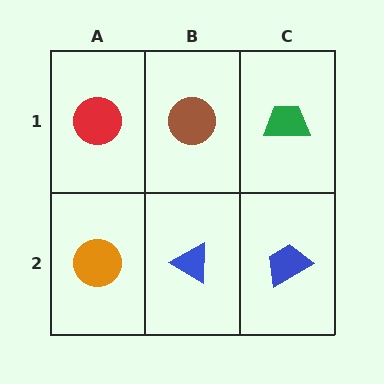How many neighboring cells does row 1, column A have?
2.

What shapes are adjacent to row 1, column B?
A blue triangle (row 2, column B), a red circle (row 1, column A), a green trapezoid (row 1, column C).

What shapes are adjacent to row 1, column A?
An orange circle (row 2, column A), a brown circle (row 1, column B).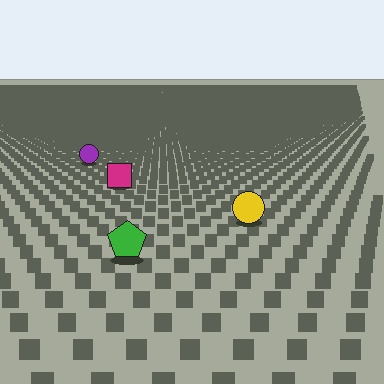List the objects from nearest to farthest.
From nearest to farthest: the green pentagon, the yellow circle, the magenta square, the purple circle.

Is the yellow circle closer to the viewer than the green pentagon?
No. The green pentagon is closer — you can tell from the texture gradient: the ground texture is coarser near it.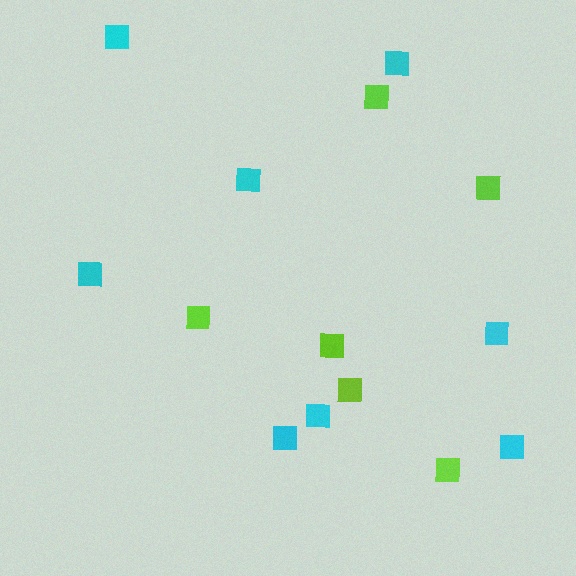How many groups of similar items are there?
There are 2 groups: one group of cyan squares (8) and one group of lime squares (6).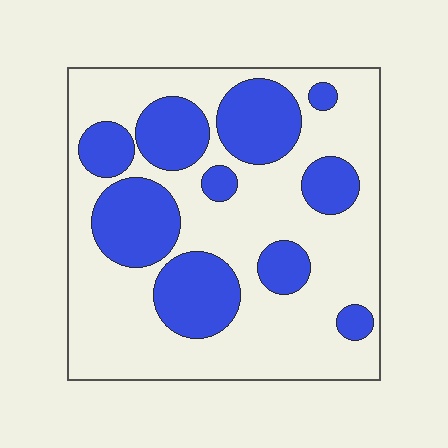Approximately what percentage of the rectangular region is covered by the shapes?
Approximately 35%.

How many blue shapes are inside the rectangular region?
10.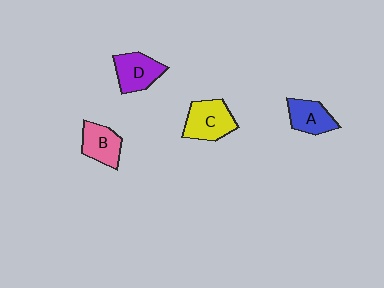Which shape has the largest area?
Shape C (yellow).